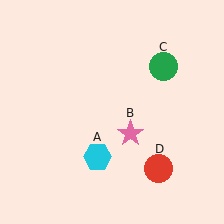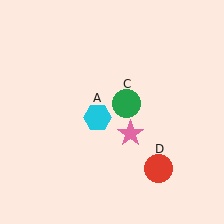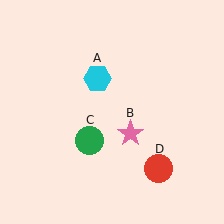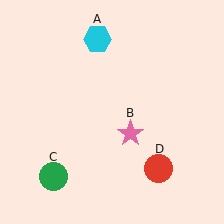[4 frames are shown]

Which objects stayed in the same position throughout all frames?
Pink star (object B) and red circle (object D) remained stationary.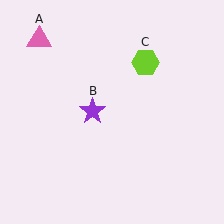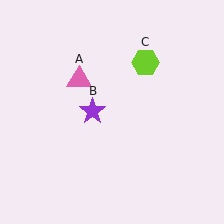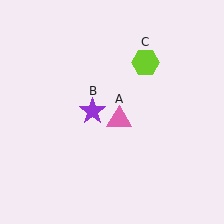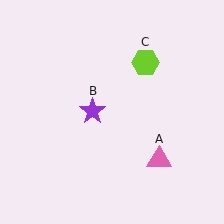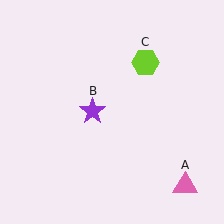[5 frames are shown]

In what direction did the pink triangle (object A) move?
The pink triangle (object A) moved down and to the right.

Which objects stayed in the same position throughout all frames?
Purple star (object B) and lime hexagon (object C) remained stationary.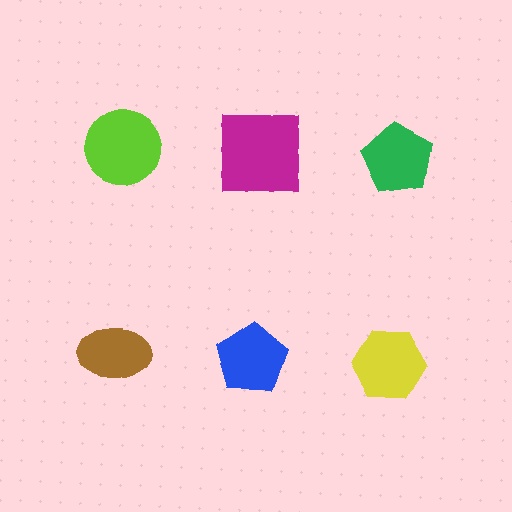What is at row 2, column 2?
A blue pentagon.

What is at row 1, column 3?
A green pentagon.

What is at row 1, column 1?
A lime circle.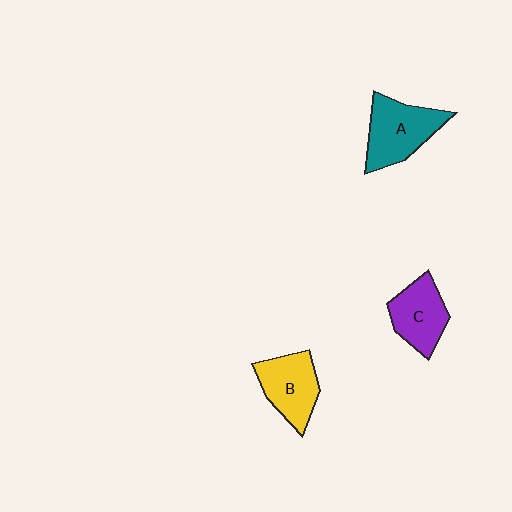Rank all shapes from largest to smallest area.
From largest to smallest: A (teal), B (yellow), C (purple).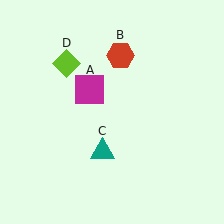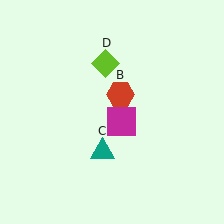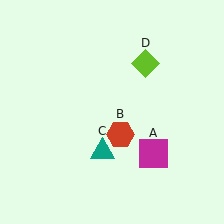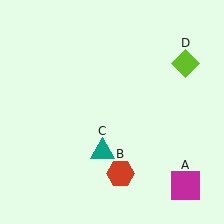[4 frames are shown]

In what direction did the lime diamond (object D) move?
The lime diamond (object D) moved right.